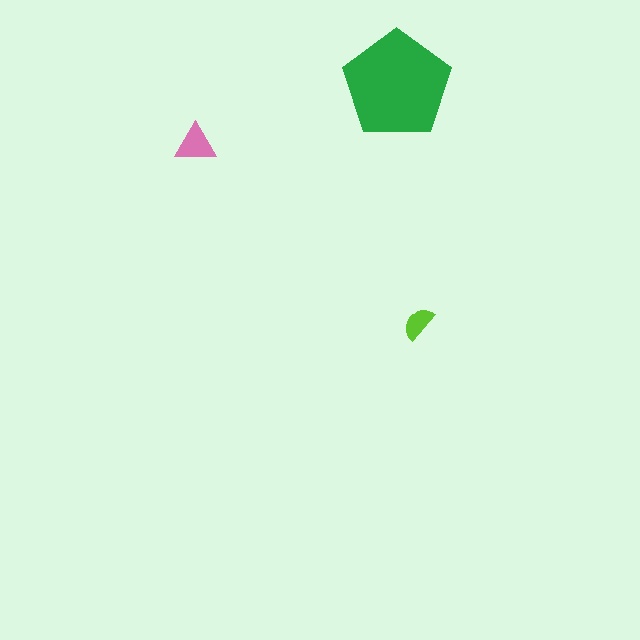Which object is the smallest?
The lime semicircle.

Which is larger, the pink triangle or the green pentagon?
The green pentagon.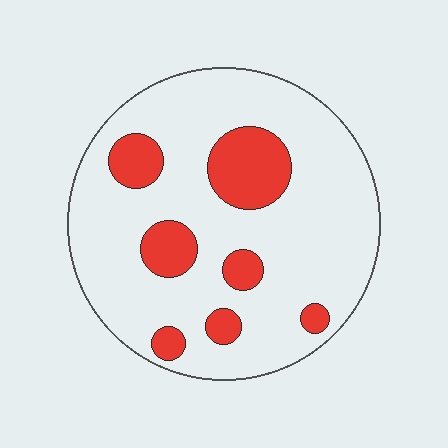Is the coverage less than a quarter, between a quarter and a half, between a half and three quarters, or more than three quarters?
Less than a quarter.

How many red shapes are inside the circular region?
7.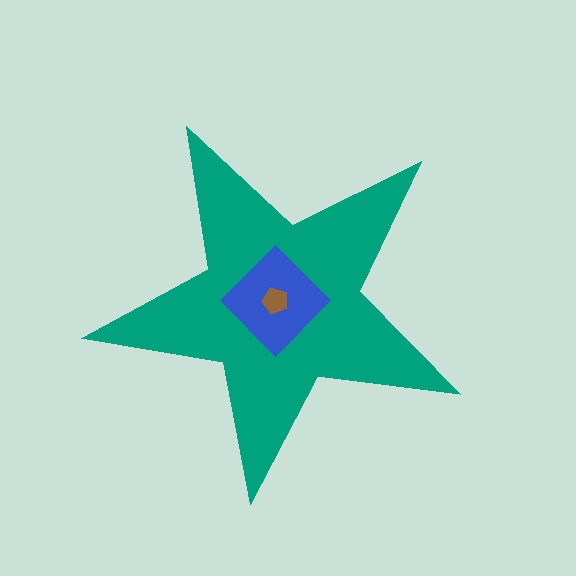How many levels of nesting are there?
3.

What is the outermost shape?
The teal star.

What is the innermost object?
The brown pentagon.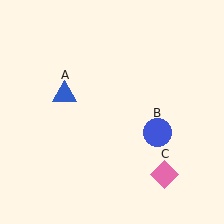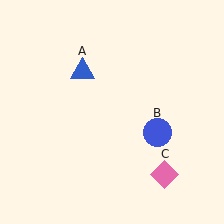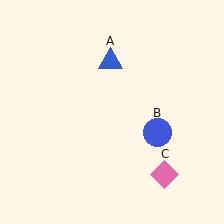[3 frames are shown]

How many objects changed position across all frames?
1 object changed position: blue triangle (object A).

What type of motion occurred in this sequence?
The blue triangle (object A) rotated clockwise around the center of the scene.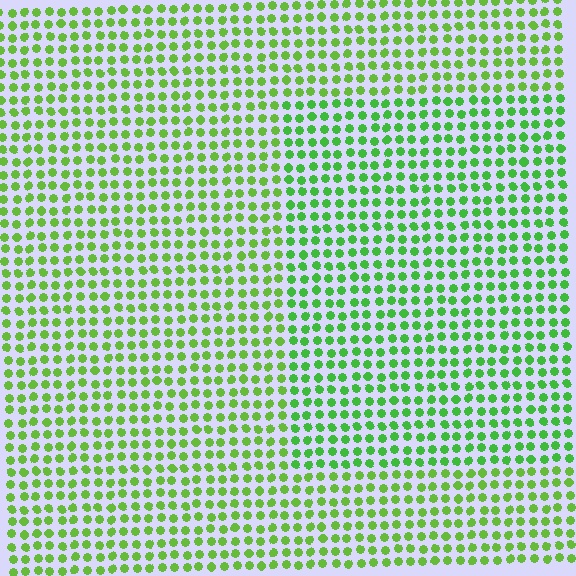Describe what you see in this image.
The image is filled with small lime elements in a uniform arrangement. A rectangle-shaped region is visible where the elements are tinted to a slightly different hue, forming a subtle color boundary.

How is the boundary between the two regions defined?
The boundary is defined purely by a slight shift in hue (about 19 degrees). Spacing, size, and orientation are identical on both sides.